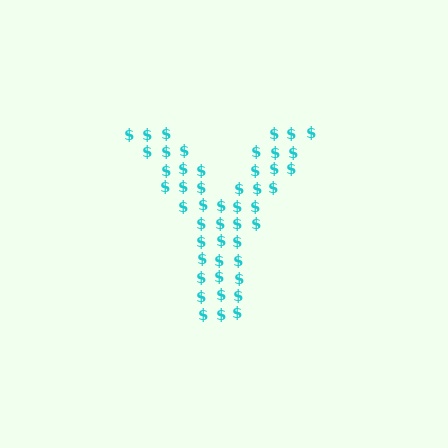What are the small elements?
The small elements are dollar signs.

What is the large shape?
The large shape is the letter Y.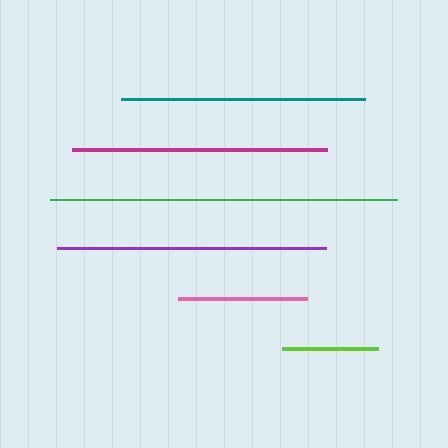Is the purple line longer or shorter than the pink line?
The purple line is longer than the pink line.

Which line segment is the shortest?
The lime line is the shortest at approximately 96 pixels.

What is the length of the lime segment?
The lime segment is approximately 96 pixels long.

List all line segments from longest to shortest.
From longest to shortest: green, purple, magenta, teal, pink, lime.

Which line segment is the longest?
The green line is the longest at approximately 348 pixels.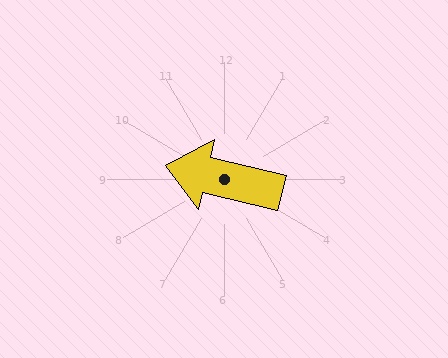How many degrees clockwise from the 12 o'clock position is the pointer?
Approximately 284 degrees.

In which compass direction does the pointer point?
West.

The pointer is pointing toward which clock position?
Roughly 9 o'clock.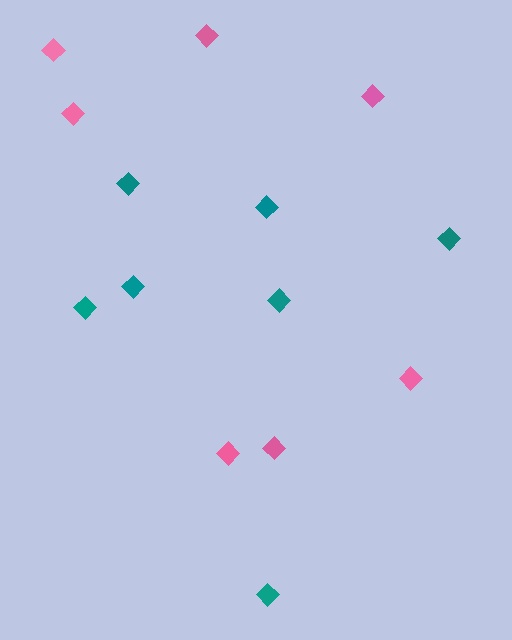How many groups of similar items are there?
There are 2 groups: one group of teal diamonds (7) and one group of pink diamonds (7).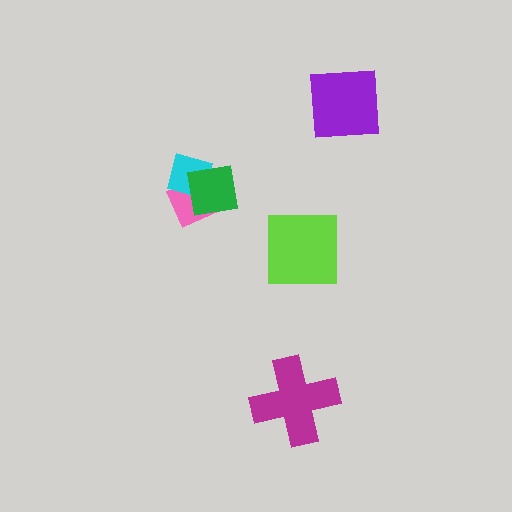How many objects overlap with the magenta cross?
0 objects overlap with the magenta cross.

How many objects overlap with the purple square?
0 objects overlap with the purple square.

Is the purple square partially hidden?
No, no other shape covers it.